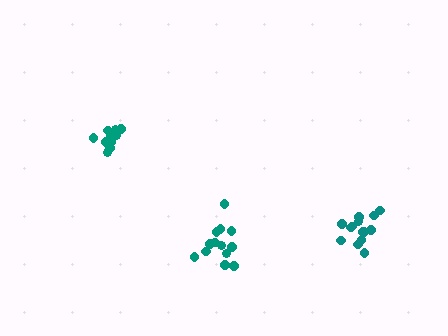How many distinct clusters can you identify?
There are 3 distinct clusters.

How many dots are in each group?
Group 1: 14 dots, Group 2: 10 dots, Group 3: 13 dots (37 total).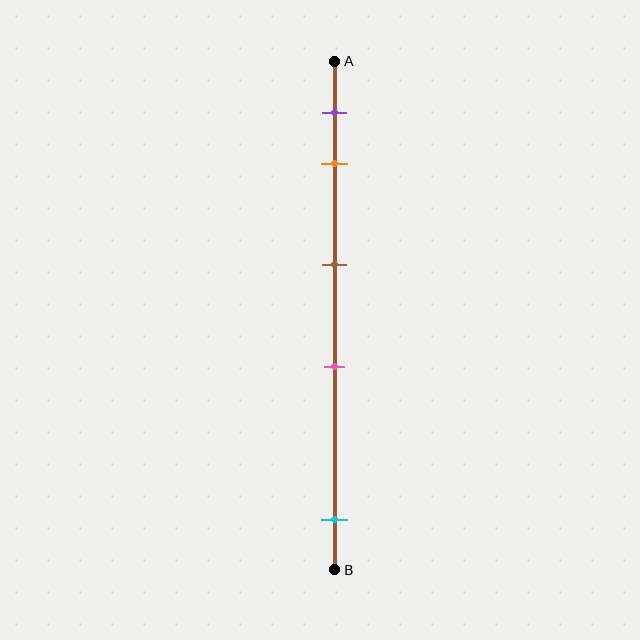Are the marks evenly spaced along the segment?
No, the marks are not evenly spaced.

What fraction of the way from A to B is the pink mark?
The pink mark is approximately 60% (0.6) of the way from A to B.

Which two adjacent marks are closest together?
The purple and orange marks are the closest adjacent pair.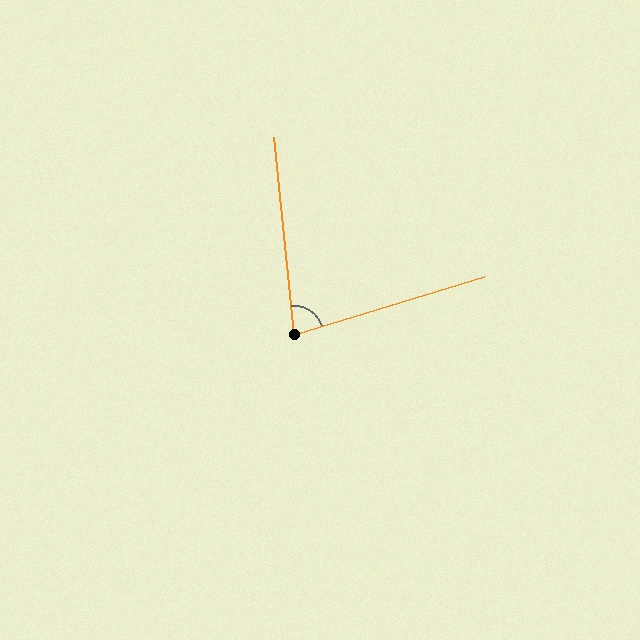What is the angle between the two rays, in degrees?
Approximately 79 degrees.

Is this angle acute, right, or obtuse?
It is acute.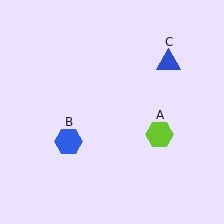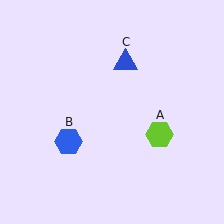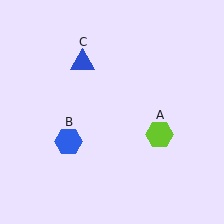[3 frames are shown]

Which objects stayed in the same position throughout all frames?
Lime hexagon (object A) and blue hexagon (object B) remained stationary.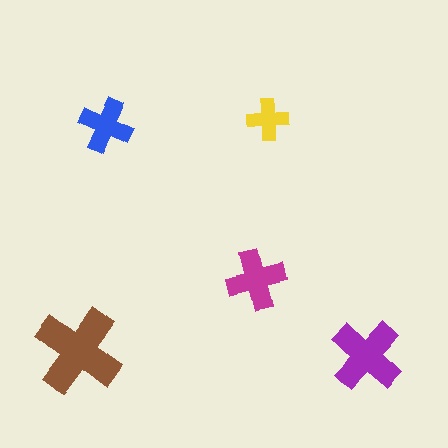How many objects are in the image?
There are 5 objects in the image.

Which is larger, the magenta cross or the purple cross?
The purple one.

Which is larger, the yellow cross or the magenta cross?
The magenta one.